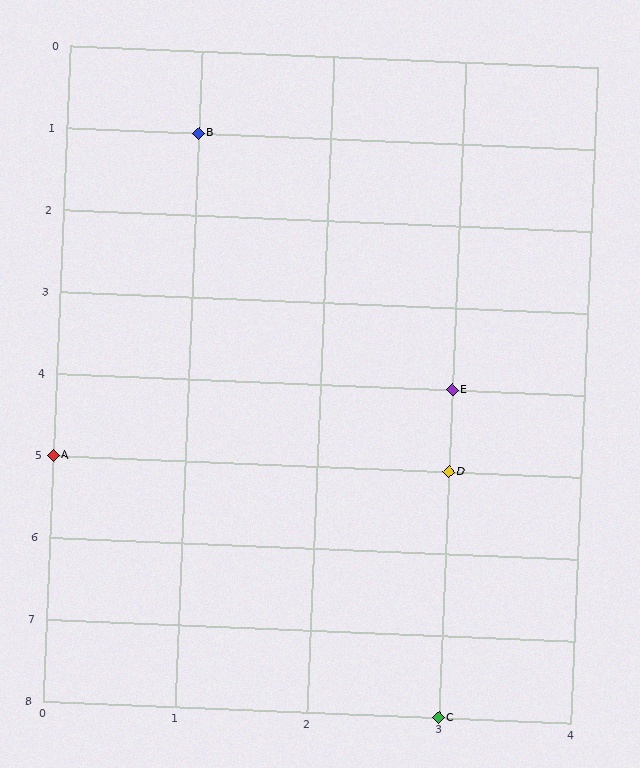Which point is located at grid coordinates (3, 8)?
Point C is at (3, 8).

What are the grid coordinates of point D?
Point D is at grid coordinates (3, 5).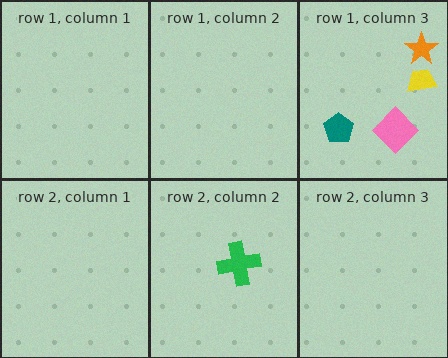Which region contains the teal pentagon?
The row 1, column 3 region.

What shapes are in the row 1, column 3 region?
The pink diamond, the yellow trapezoid, the teal pentagon, the orange star.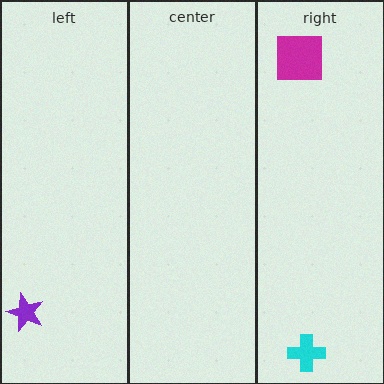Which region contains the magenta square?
The right region.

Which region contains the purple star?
The left region.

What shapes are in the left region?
The purple star.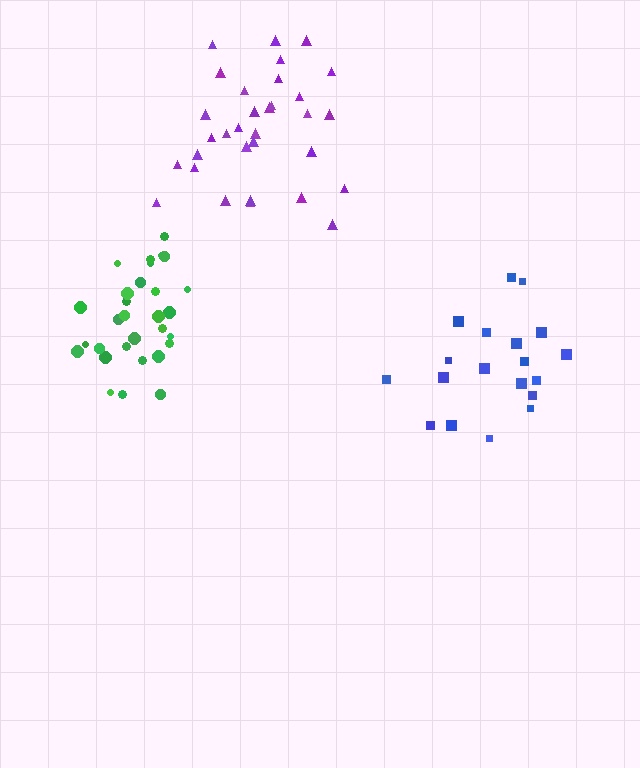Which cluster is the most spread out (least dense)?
Blue.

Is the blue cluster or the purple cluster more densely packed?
Purple.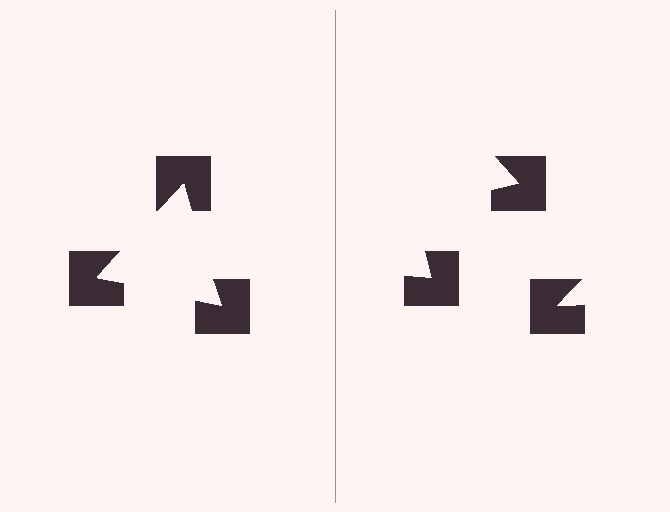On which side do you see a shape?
An illusory triangle appears on the left side. On the right side the wedge cuts are rotated, so no coherent shape forms.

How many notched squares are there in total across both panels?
6 — 3 on each side.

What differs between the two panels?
The notched squares are positioned identically on both sides; only the wedge orientations differ. On the left they align to a triangle; on the right they are misaligned.